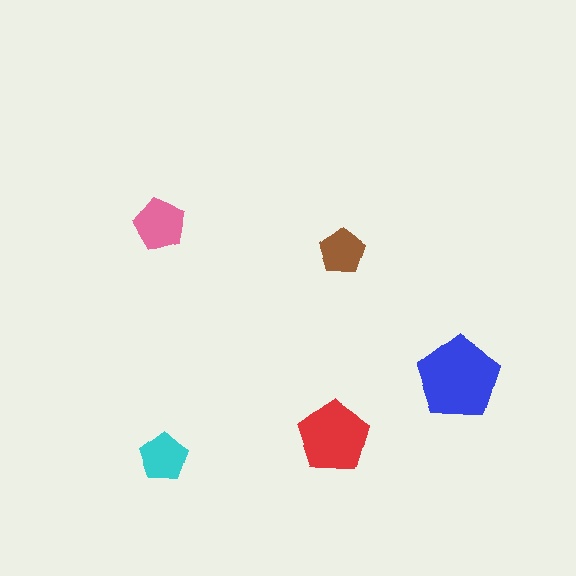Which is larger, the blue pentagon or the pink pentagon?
The blue one.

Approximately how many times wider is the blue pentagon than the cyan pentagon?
About 1.5 times wider.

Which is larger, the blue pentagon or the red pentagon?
The blue one.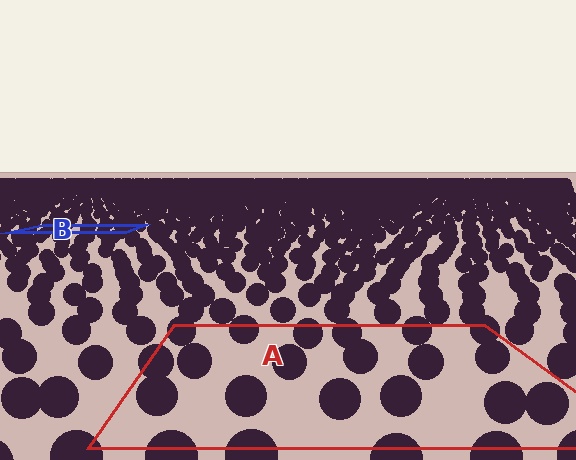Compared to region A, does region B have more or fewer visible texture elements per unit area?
Region B has more texture elements per unit area — they are packed more densely because it is farther away.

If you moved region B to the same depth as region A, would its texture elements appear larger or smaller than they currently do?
They would appear larger. At a closer depth, the same texture elements are projected at a bigger on-screen size.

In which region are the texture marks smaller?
The texture marks are smaller in region B, because it is farther away.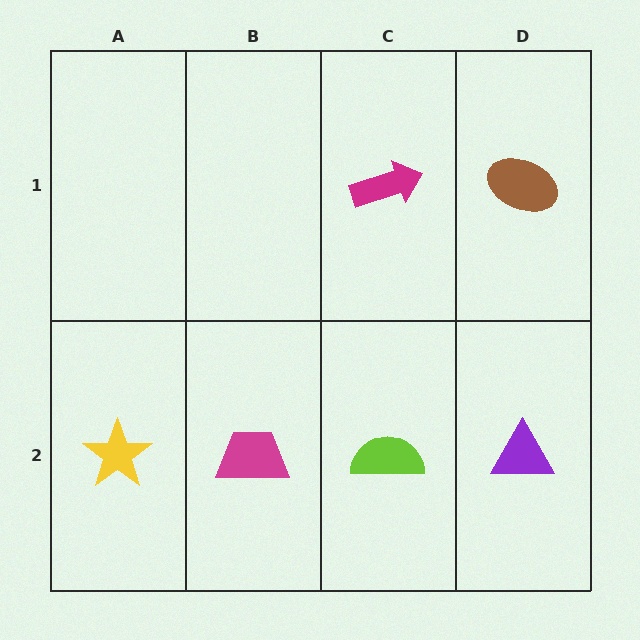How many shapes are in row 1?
2 shapes.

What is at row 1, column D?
A brown ellipse.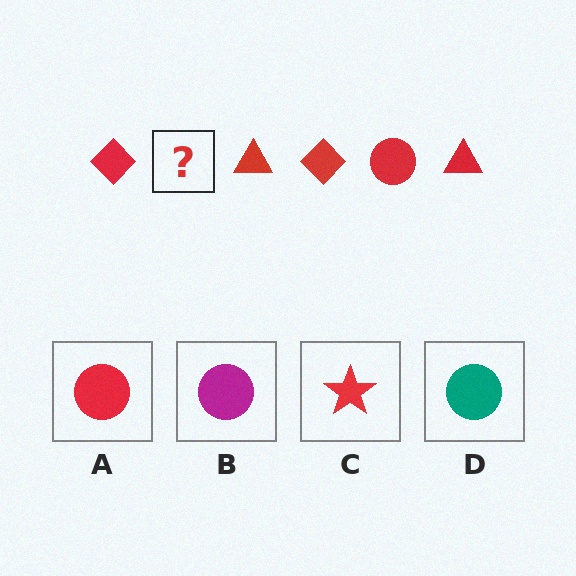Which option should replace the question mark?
Option A.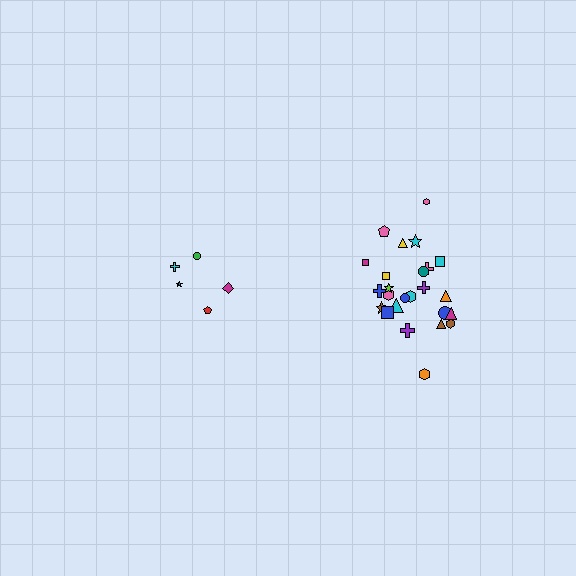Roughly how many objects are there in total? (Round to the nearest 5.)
Roughly 30 objects in total.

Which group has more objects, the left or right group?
The right group.